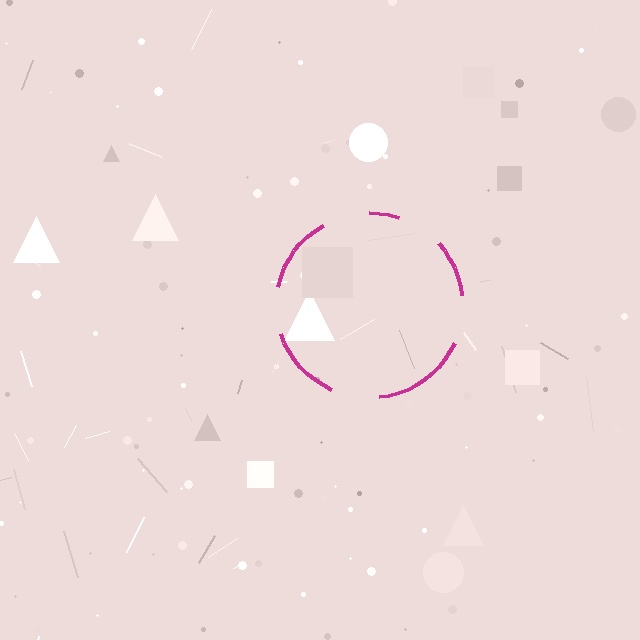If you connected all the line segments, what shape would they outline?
They would outline a circle.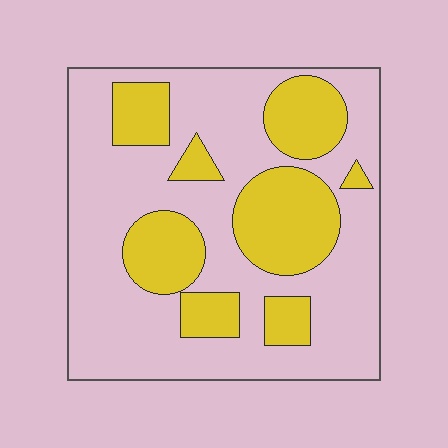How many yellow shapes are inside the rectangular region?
8.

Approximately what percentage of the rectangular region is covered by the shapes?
Approximately 30%.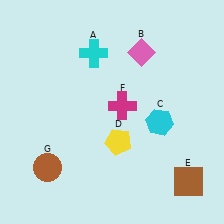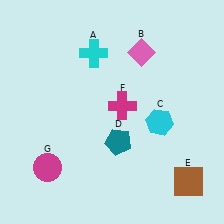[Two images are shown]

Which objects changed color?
D changed from yellow to teal. G changed from brown to magenta.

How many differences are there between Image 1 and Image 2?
There are 2 differences between the two images.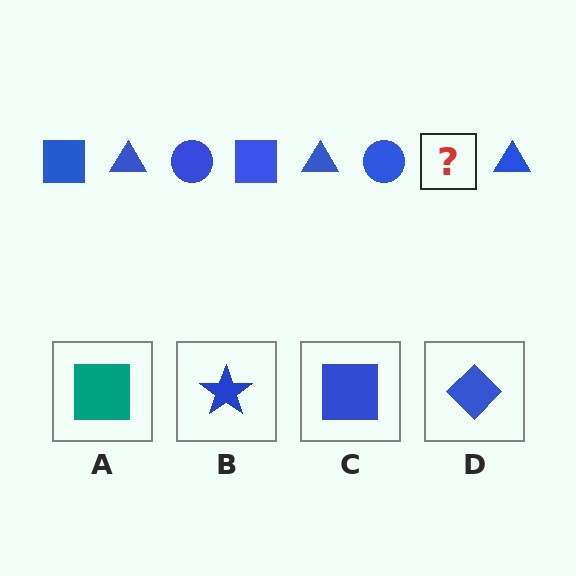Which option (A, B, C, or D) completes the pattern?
C.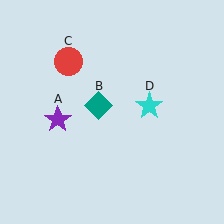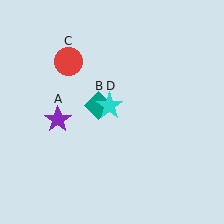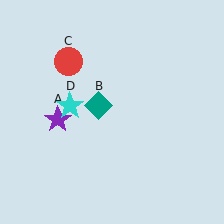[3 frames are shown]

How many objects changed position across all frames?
1 object changed position: cyan star (object D).